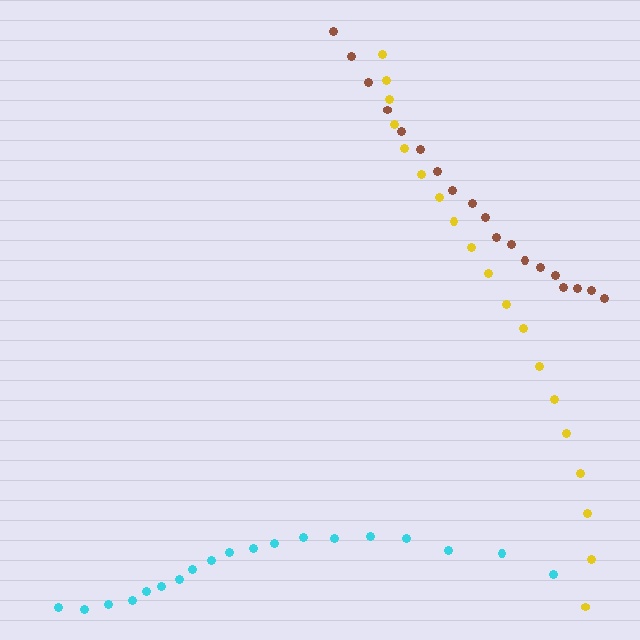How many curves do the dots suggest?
There are 3 distinct paths.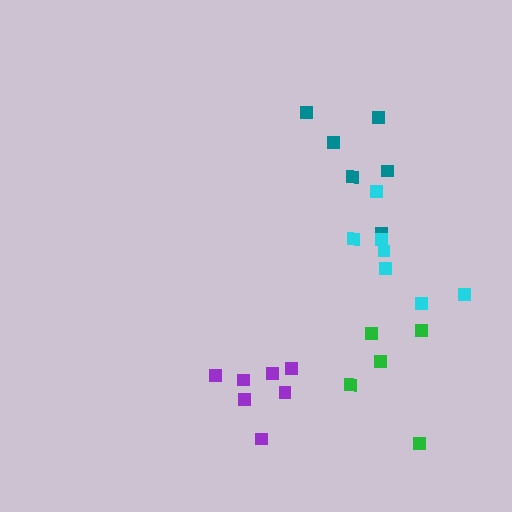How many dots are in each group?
Group 1: 7 dots, Group 2: 6 dots, Group 3: 7 dots, Group 4: 5 dots (25 total).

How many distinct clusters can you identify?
There are 4 distinct clusters.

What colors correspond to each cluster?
The clusters are colored: purple, teal, cyan, green.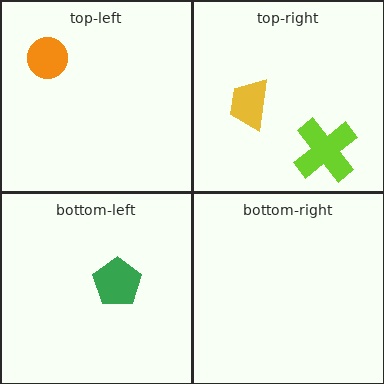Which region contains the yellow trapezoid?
The top-right region.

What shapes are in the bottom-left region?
The green pentagon.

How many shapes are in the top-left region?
1.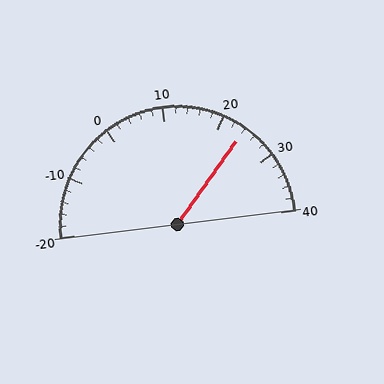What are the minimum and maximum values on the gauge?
The gauge ranges from -20 to 40.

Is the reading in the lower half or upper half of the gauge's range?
The reading is in the upper half of the range (-20 to 40).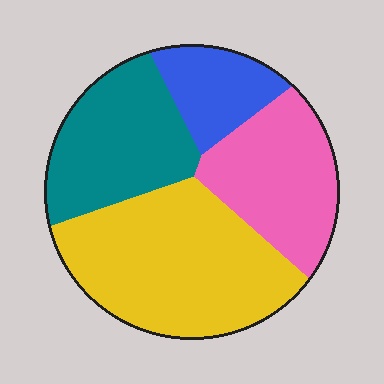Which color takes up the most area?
Yellow, at roughly 40%.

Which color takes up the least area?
Blue, at roughly 15%.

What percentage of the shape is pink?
Pink takes up about one quarter (1/4) of the shape.